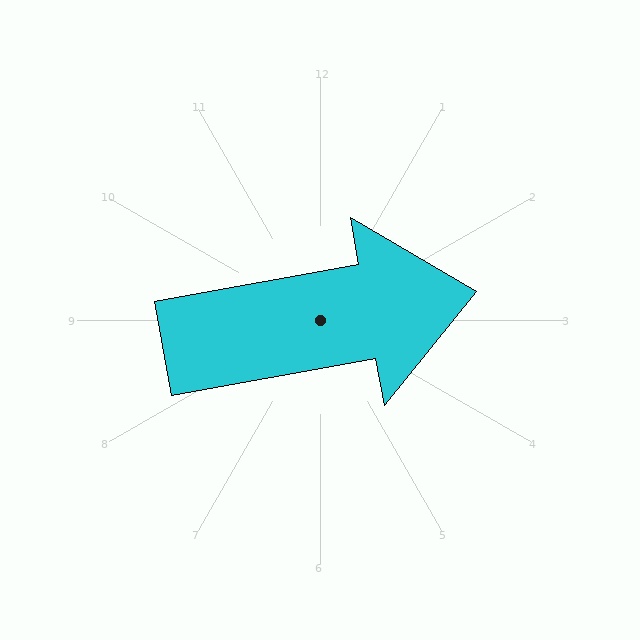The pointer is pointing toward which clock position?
Roughly 3 o'clock.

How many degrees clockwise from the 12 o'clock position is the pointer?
Approximately 80 degrees.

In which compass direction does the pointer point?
East.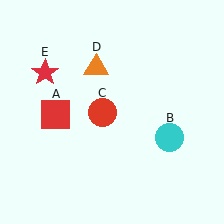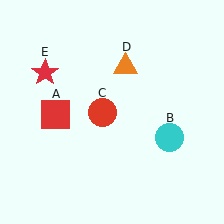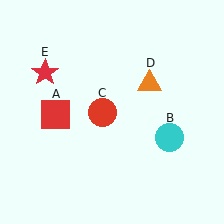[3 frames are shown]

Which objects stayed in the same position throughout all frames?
Red square (object A) and cyan circle (object B) and red circle (object C) and red star (object E) remained stationary.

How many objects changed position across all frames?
1 object changed position: orange triangle (object D).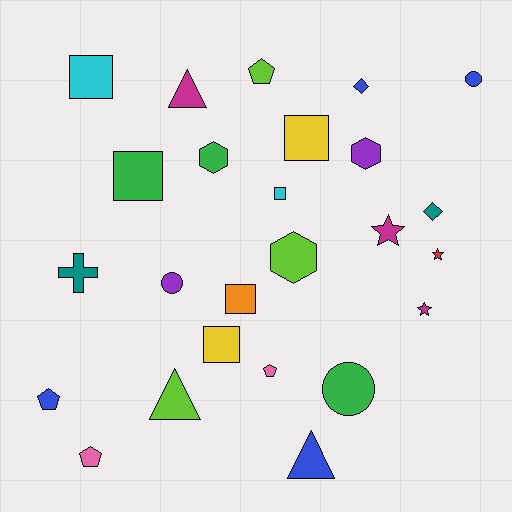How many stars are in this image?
There are 3 stars.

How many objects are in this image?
There are 25 objects.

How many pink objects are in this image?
There are 2 pink objects.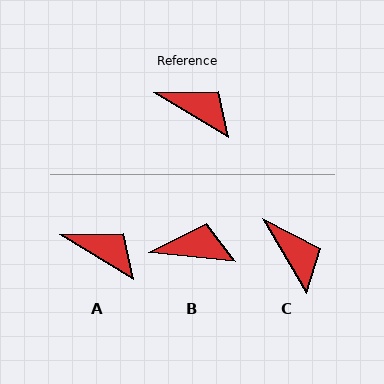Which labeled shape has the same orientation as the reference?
A.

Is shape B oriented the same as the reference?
No, it is off by about 26 degrees.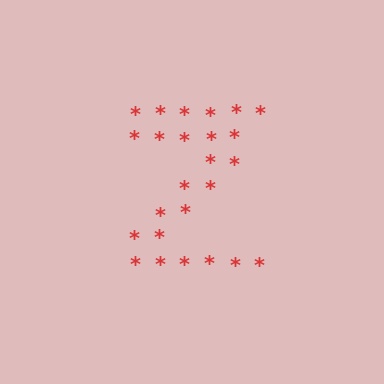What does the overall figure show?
The overall figure shows the letter Z.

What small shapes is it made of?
It is made of small asterisks.